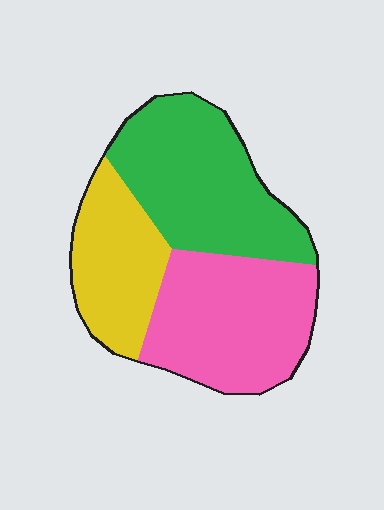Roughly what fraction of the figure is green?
Green covers 39% of the figure.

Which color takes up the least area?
Yellow, at roughly 25%.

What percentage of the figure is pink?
Pink covers about 35% of the figure.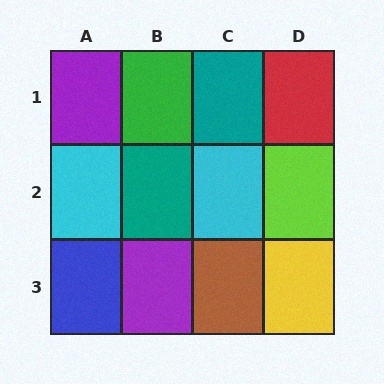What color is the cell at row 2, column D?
Lime.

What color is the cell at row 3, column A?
Blue.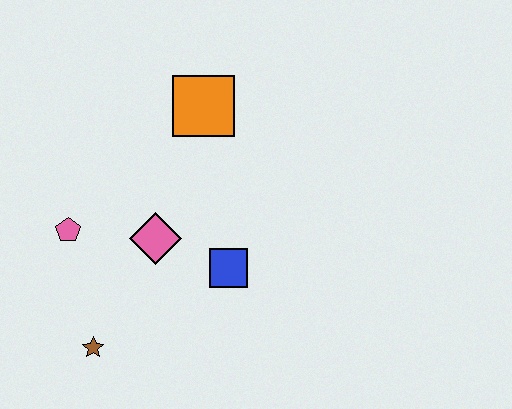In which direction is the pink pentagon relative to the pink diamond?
The pink pentagon is to the left of the pink diamond.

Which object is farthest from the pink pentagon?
The orange square is farthest from the pink pentagon.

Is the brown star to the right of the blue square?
No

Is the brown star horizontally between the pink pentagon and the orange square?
Yes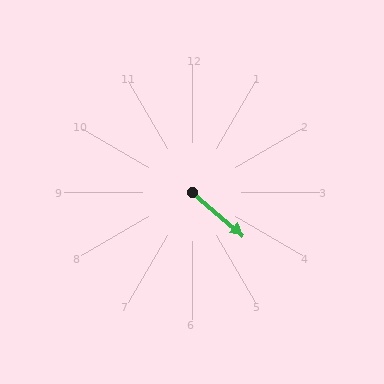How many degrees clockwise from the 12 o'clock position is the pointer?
Approximately 130 degrees.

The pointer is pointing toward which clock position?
Roughly 4 o'clock.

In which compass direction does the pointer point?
Southeast.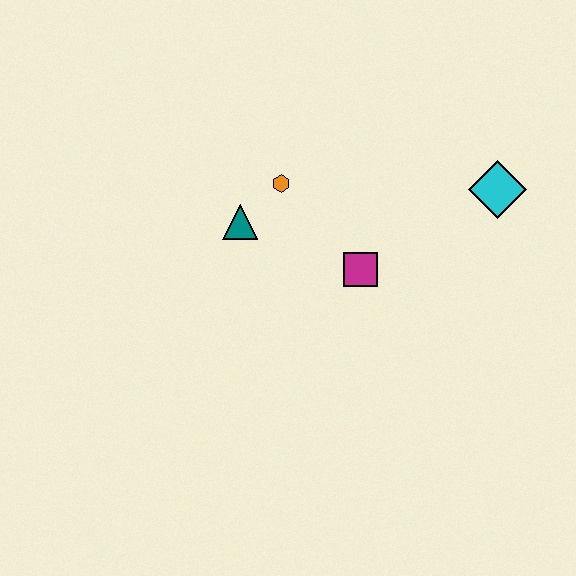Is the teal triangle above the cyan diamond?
No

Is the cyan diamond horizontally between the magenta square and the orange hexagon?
No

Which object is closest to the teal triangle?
The orange hexagon is closest to the teal triangle.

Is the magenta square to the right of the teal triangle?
Yes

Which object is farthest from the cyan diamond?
The teal triangle is farthest from the cyan diamond.